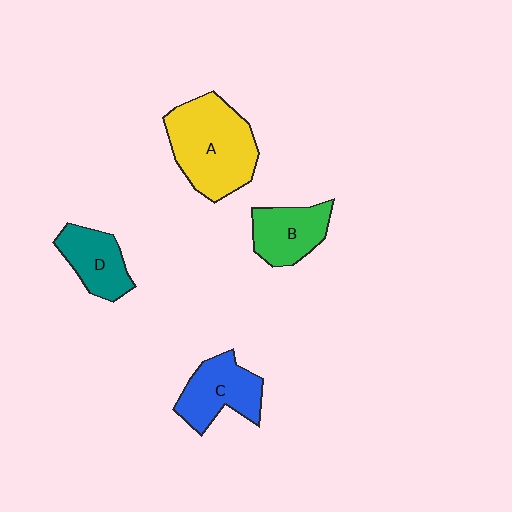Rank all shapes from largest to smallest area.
From largest to smallest: A (yellow), C (blue), B (green), D (teal).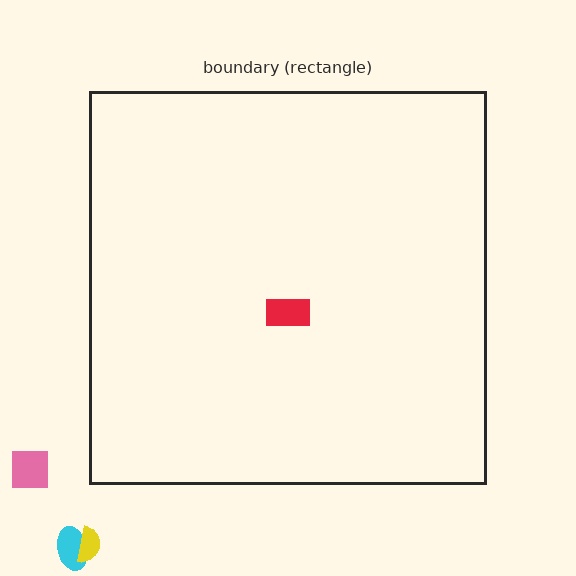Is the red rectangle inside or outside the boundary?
Inside.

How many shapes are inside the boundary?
1 inside, 3 outside.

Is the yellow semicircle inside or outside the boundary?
Outside.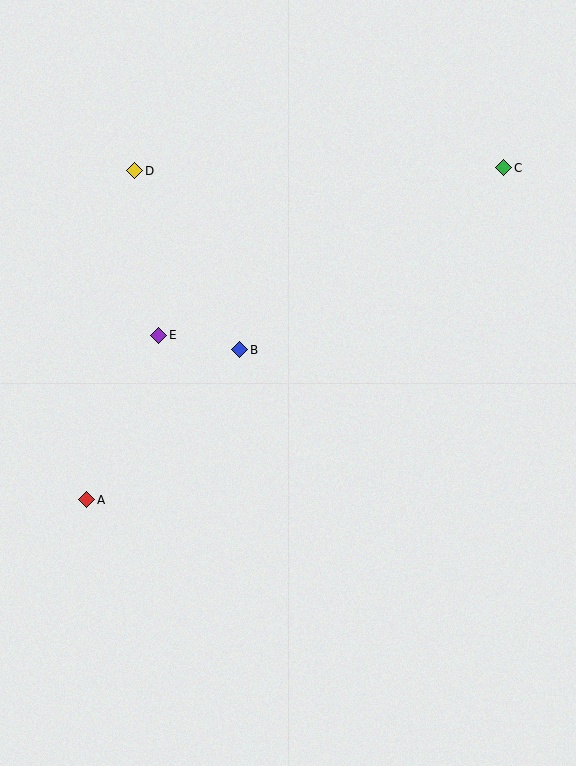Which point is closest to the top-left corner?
Point D is closest to the top-left corner.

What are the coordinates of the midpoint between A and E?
The midpoint between A and E is at (123, 418).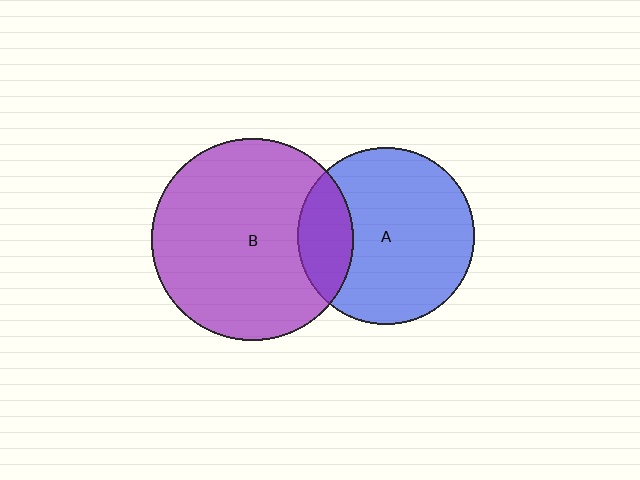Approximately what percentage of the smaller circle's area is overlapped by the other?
Approximately 20%.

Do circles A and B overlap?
Yes.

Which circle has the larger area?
Circle B (purple).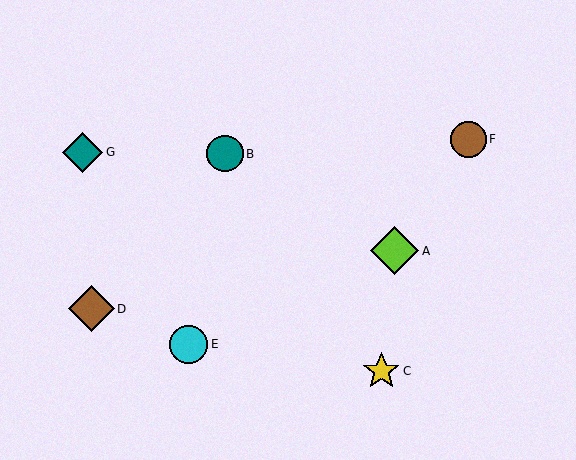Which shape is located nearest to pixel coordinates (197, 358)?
The cyan circle (labeled E) at (188, 344) is nearest to that location.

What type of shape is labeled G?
Shape G is a teal diamond.